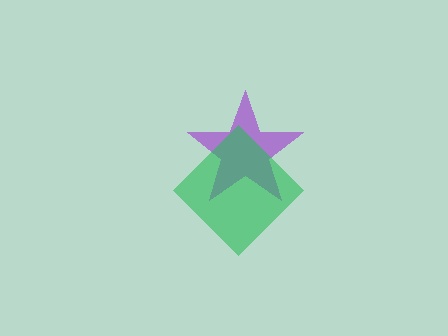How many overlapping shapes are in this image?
There are 2 overlapping shapes in the image.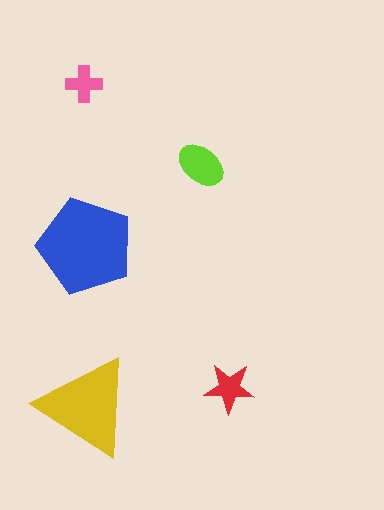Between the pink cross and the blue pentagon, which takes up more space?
The blue pentagon.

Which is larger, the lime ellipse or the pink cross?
The lime ellipse.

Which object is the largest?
The blue pentagon.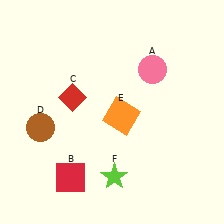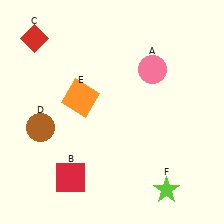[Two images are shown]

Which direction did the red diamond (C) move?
The red diamond (C) moved up.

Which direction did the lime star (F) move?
The lime star (F) moved right.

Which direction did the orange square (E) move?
The orange square (E) moved left.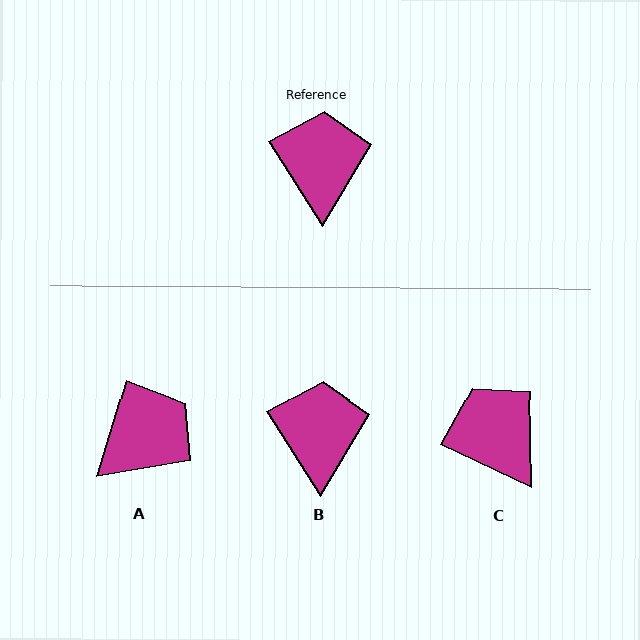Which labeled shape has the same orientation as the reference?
B.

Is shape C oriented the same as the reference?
No, it is off by about 32 degrees.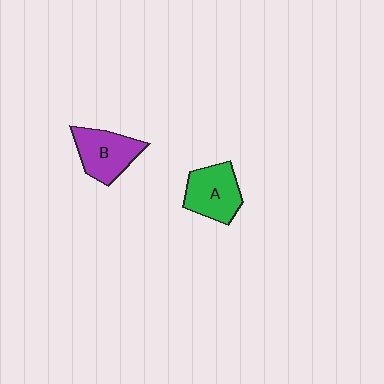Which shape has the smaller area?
Shape A (green).